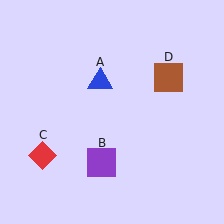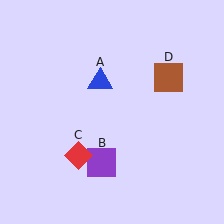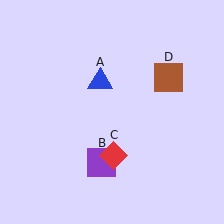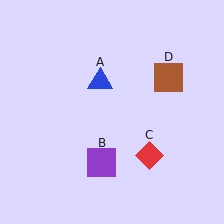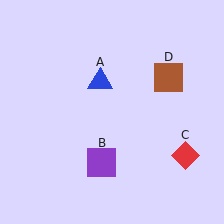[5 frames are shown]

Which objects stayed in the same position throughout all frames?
Blue triangle (object A) and purple square (object B) and brown square (object D) remained stationary.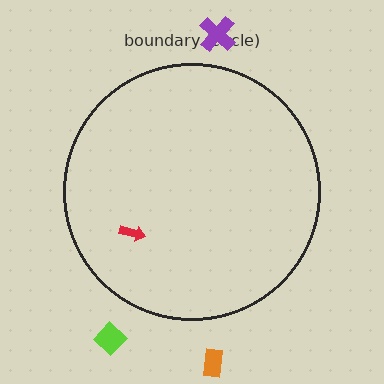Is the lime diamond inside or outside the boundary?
Outside.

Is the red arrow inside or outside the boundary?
Inside.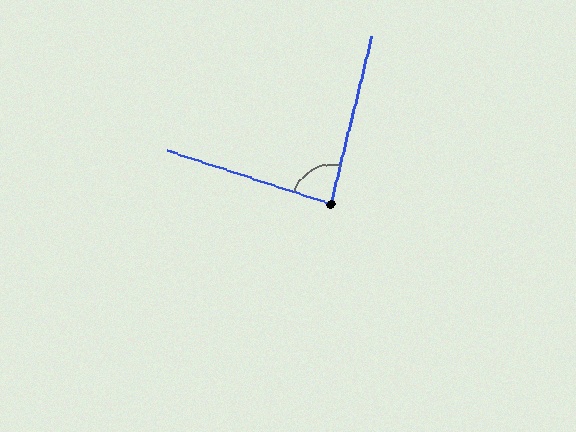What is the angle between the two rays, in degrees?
Approximately 86 degrees.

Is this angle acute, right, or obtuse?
It is approximately a right angle.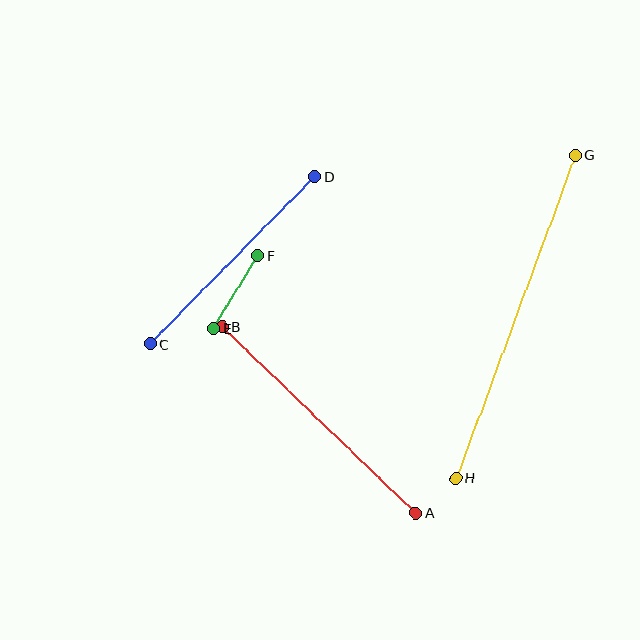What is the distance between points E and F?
The distance is approximately 85 pixels.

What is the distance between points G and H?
The distance is approximately 344 pixels.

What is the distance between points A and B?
The distance is approximately 269 pixels.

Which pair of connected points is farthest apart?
Points G and H are farthest apart.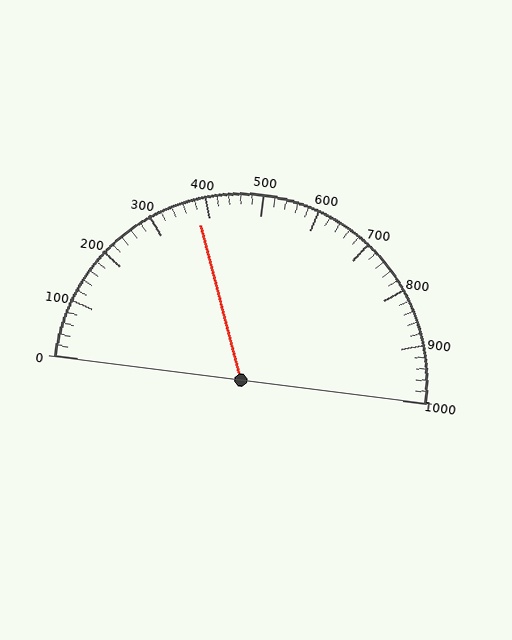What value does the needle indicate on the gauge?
The needle indicates approximately 380.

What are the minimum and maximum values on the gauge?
The gauge ranges from 0 to 1000.